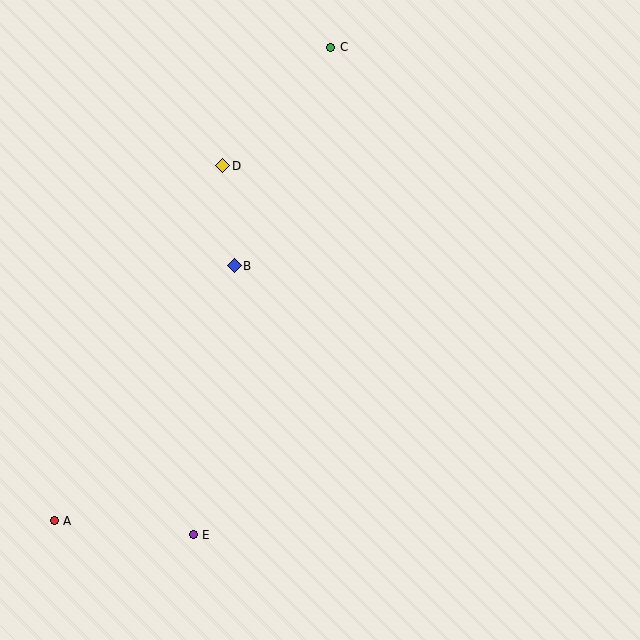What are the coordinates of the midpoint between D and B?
The midpoint between D and B is at (228, 216).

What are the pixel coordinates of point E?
Point E is at (193, 535).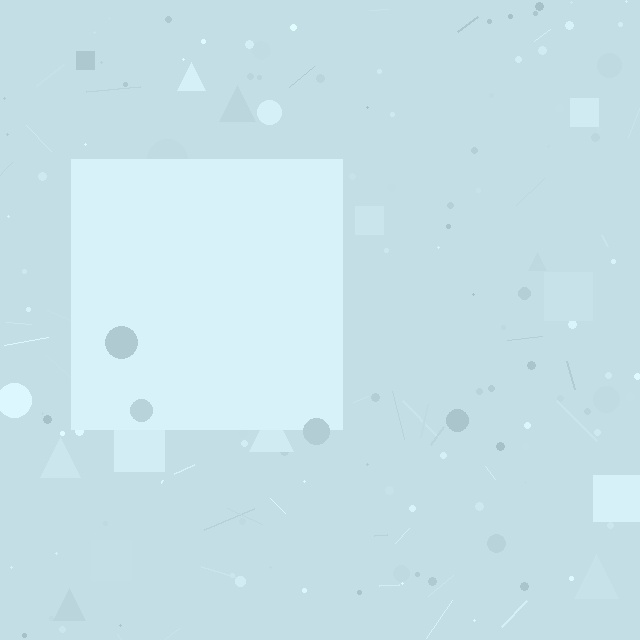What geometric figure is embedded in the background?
A square is embedded in the background.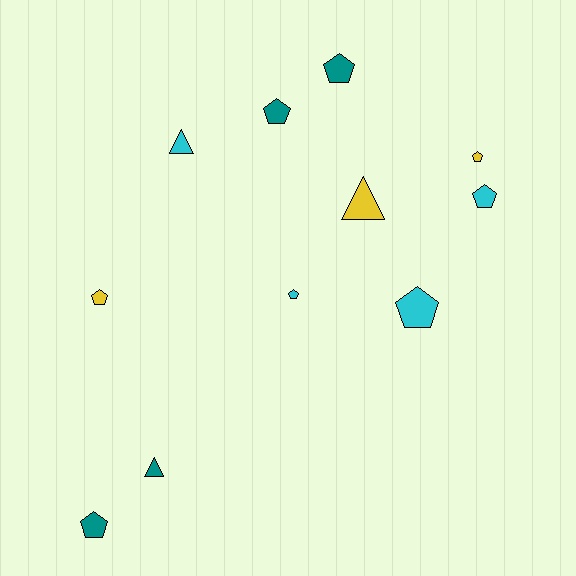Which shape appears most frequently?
Pentagon, with 8 objects.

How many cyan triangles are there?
There is 1 cyan triangle.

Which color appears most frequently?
Cyan, with 4 objects.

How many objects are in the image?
There are 11 objects.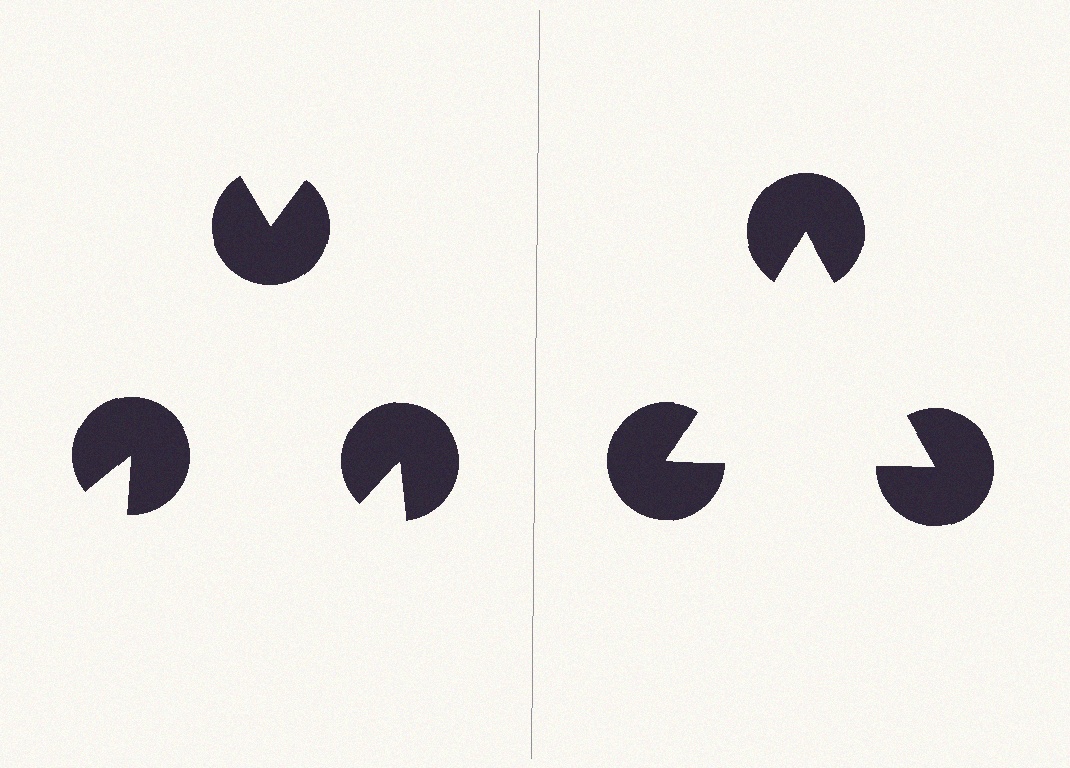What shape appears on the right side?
An illusory triangle.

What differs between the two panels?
The pac-man discs are positioned identically on both sides; only the wedge orientations differ. On the right they align to a triangle; on the left they are misaligned.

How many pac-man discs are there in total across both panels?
6 — 3 on each side.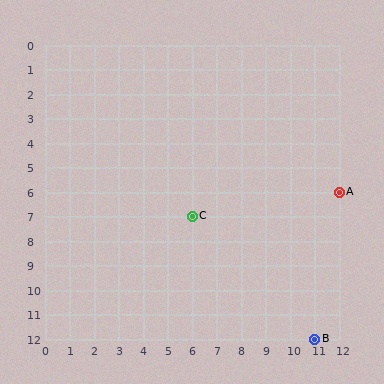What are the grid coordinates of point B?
Point B is at grid coordinates (11, 12).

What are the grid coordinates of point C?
Point C is at grid coordinates (6, 7).